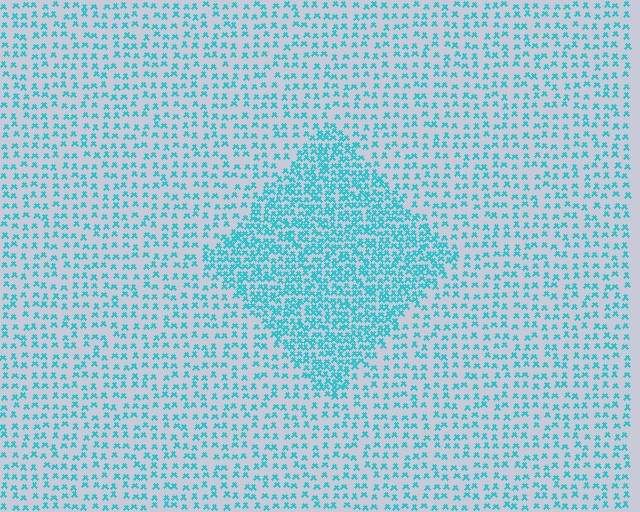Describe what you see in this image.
The image contains small cyan elements arranged at two different densities. A diamond-shaped region is visible where the elements are more densely packed than the surrounding area.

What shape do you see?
I see a diamond.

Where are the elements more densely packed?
The elements are more densely packed inside the diamond boundary.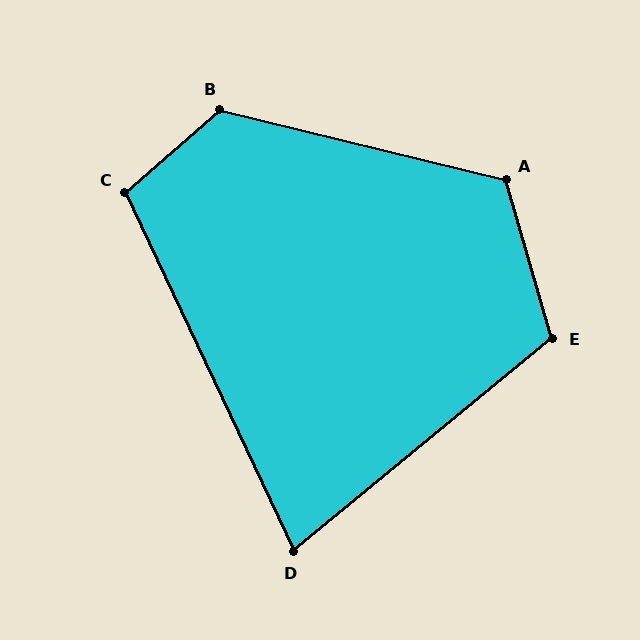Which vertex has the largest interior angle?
B, at approximately 125 degrees.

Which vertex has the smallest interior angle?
D, at approximately 76 degrees.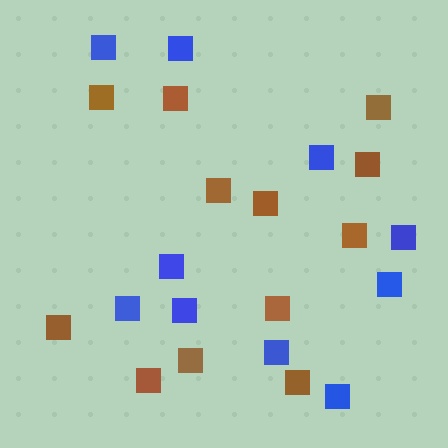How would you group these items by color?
There are 2 groups: one group of brown squares (12) and one group of blue squares (10).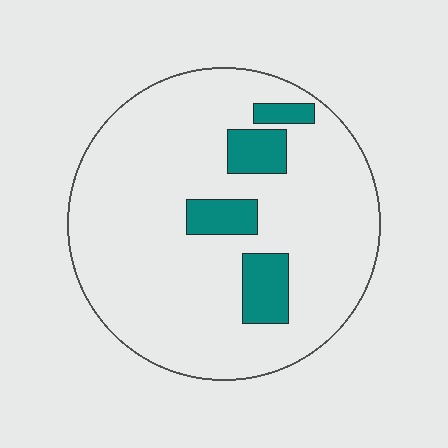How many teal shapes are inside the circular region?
4.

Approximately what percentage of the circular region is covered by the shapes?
Approximately 15%.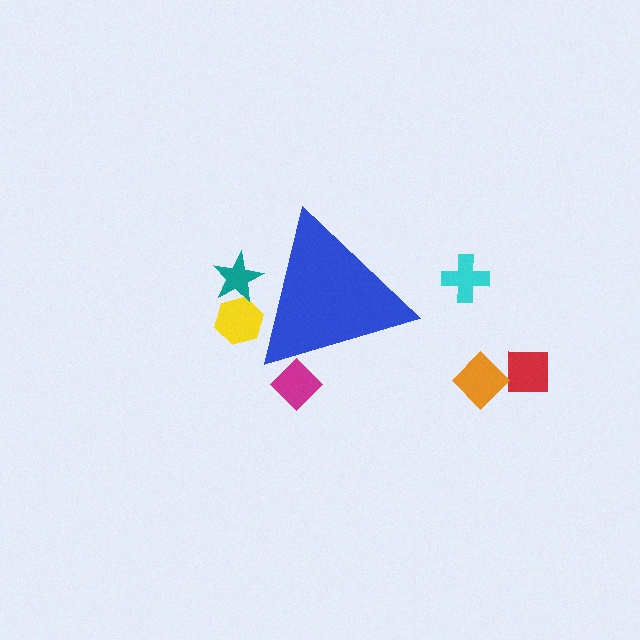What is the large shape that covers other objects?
A blue triangle.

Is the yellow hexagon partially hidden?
Yes, the yellow hexagon is partially hidden behind the blue triangle.